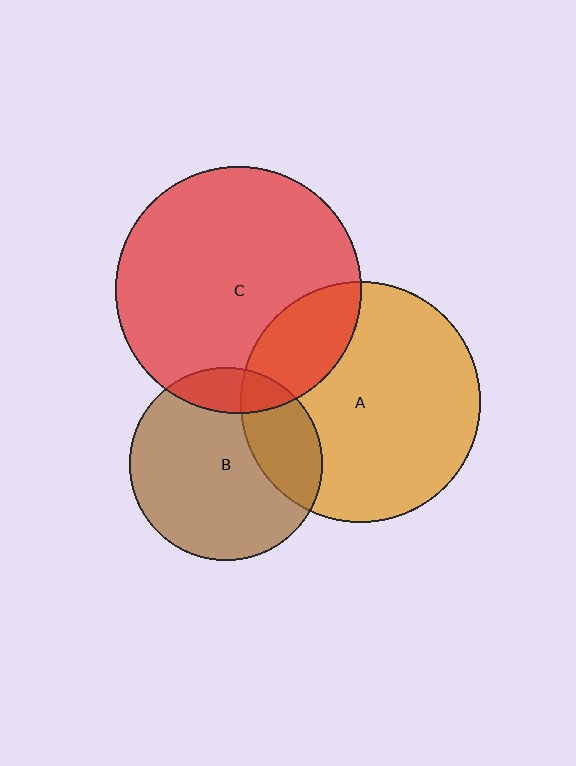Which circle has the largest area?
Circle C (red).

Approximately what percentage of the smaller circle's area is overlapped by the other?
Approximately 25%.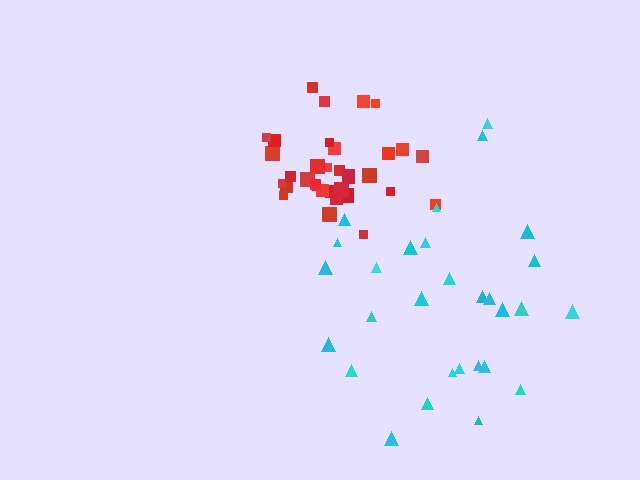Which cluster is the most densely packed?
Red.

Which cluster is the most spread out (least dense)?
Cyan.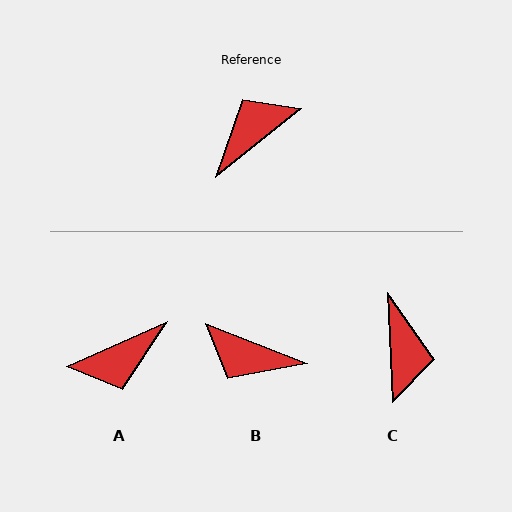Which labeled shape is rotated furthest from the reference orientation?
A, about 166 degrees away.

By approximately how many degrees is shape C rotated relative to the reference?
Approximately 126 degrees clockwise.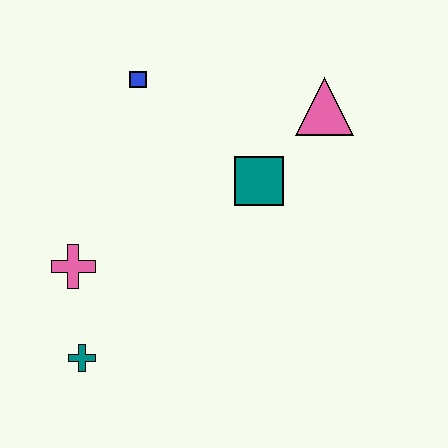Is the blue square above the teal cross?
Yes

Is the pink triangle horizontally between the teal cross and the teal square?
No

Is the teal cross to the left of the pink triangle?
Yes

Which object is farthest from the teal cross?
The pink triangle is farthest from the teal cross.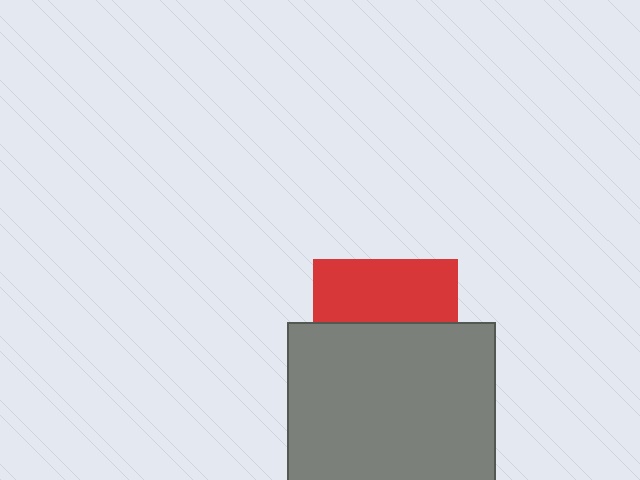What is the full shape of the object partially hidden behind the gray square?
The partially hidden object is a red square.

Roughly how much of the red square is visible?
A small part of it is visible (roughly 43%).